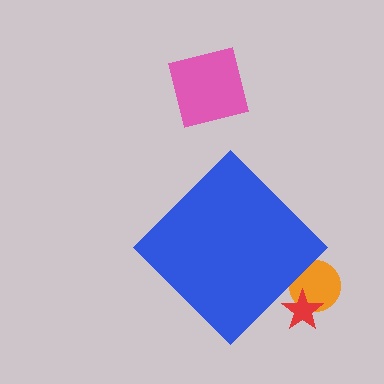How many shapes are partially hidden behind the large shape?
2 shapes are partially hidden.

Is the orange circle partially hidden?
Yes, the orange circle is partially hidden behind the blue diamond.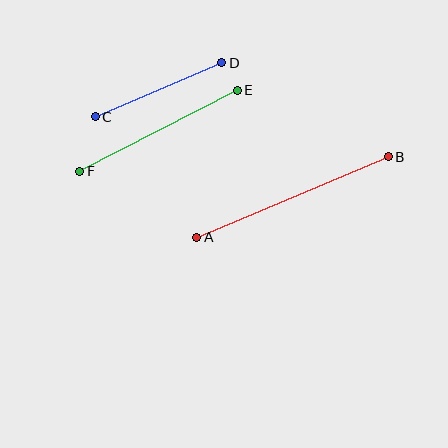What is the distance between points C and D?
The distance is approximately 138 pixels.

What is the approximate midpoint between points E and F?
The midpoint is at approximately (158, 131) pixels.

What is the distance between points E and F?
The distance is approximately 177 pixels.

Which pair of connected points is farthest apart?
Points A and B are farthest apart.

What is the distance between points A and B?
The distance is approximately 208 pixels.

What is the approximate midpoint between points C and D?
The midpoint is at approximately (159, 90) pixels.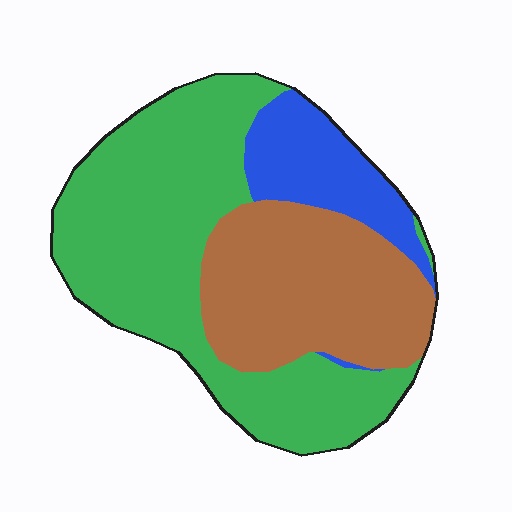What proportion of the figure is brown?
Brown takes up about one third (1/3) of the figure.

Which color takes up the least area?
Blue, at roughly 15%.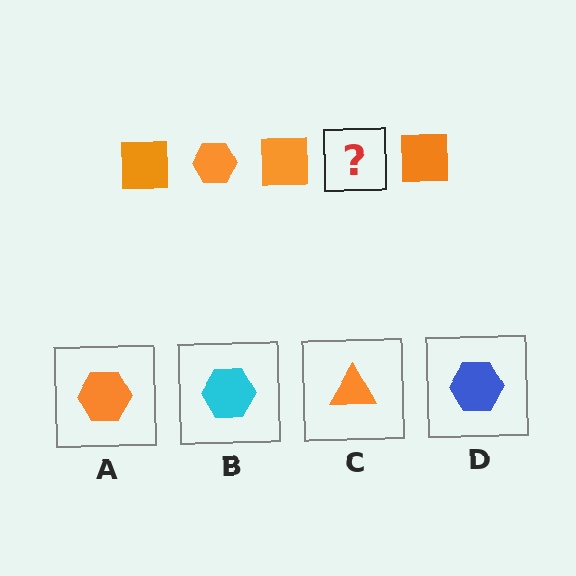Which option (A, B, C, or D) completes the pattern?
A.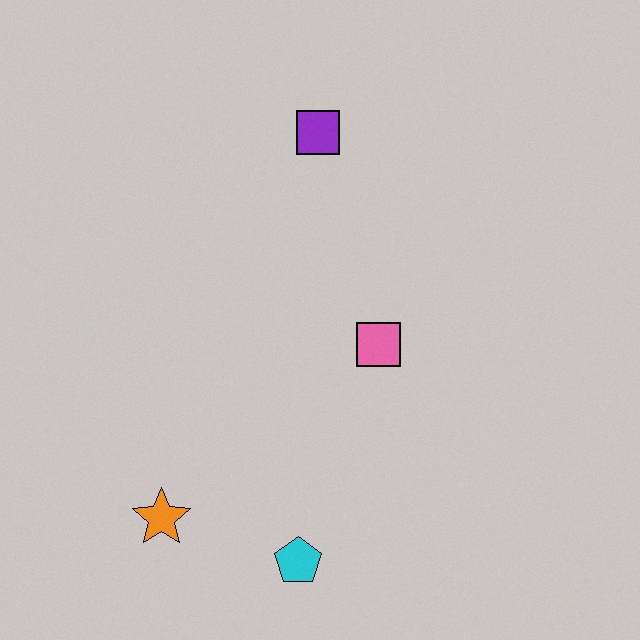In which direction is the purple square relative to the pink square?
The purple square is above the pink square.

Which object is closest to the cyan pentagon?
The orange star is closest to the cyan pentagon.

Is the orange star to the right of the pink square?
No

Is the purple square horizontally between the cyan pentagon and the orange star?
No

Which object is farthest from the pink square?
The orange star is farthest from the pink square.